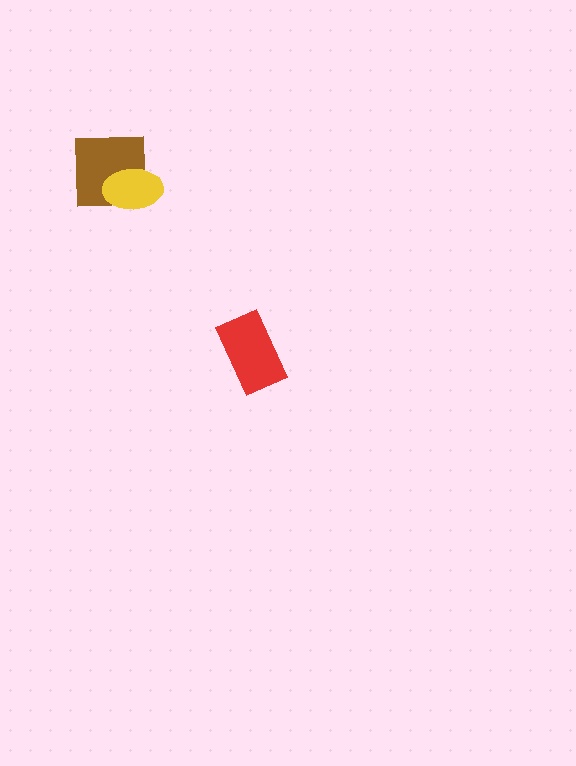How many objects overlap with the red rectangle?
0 objects overlap with the red rectangle.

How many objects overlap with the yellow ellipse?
1 object overlaps with the yellow ellipse.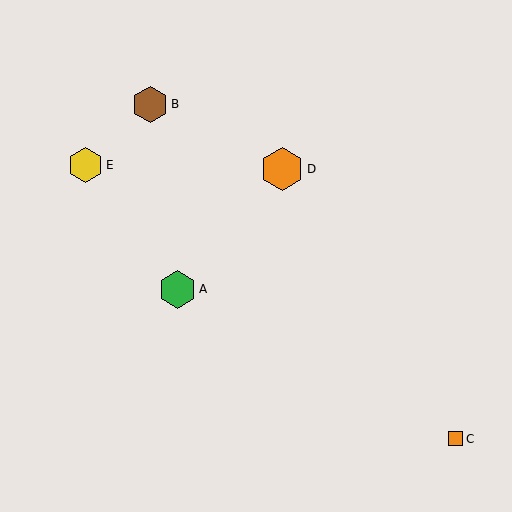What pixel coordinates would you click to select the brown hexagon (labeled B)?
Click at (150, 104) to select the brown hexagon B.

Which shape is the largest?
The orange hexagon (labeled D) is the largest.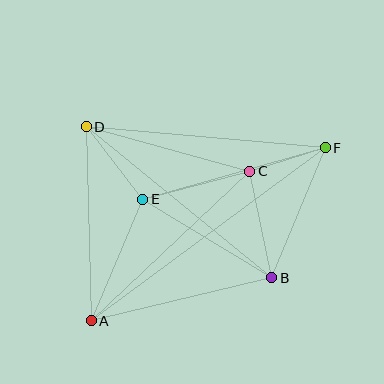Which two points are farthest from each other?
Points A and F are farthest from each other.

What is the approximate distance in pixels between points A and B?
The distance between A and B is approximately 185 pixels.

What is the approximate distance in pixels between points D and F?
The distance between D and F is approximately 240 pixels.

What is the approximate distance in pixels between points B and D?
The distance between B and D is approximately 239 pixels.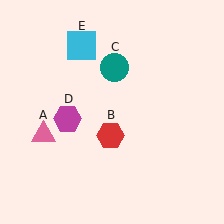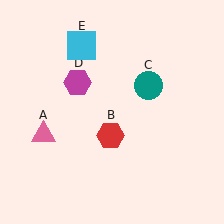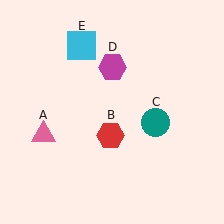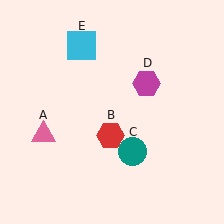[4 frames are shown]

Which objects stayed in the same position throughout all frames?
Pink triangle (object A) and red hexagon (object B) and cyan square (object E) remained stationary.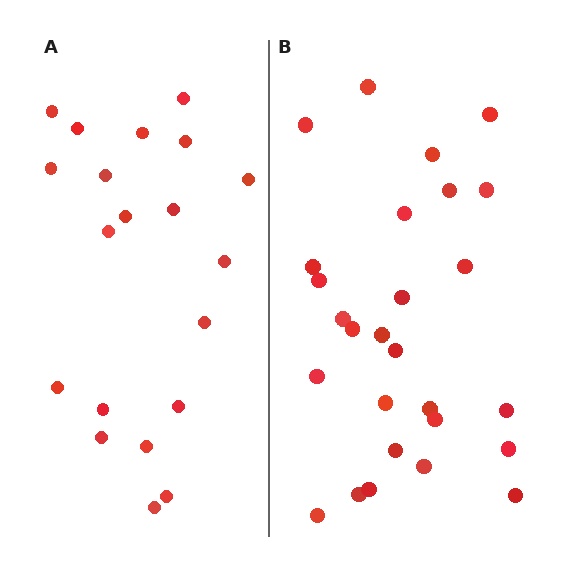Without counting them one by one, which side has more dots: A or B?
Region B (the right region) has more dots.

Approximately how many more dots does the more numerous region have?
Region B has roughly 8 or so more dots than region A.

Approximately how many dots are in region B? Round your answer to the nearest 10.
About 30 dots. (The exact count is 27, which rounds to 30.)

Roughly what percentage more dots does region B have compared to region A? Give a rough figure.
About 35% more.